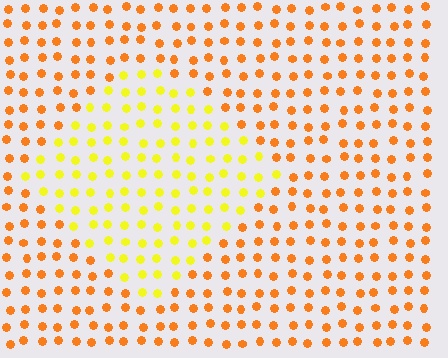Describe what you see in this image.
The image is filled with small orange elements in a uniform arrangement. A diamond-shaped region is visible where the elements are tinted to a slightly different hue, forming a subtle color boundary.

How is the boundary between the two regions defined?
The boundary is defined purely by a slight shift in hue (about 36 degrees). Spacing, size, and orientation are identical on both sides.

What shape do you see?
I see a diamond.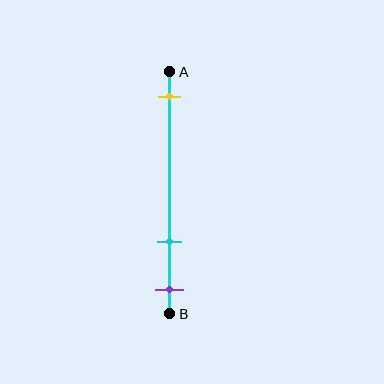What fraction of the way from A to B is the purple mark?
The purple mark is approximately 90% (0.9) of the way from A to B.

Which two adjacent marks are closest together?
The cyan and purple marks are the closest adjacent pair.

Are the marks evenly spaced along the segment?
No, the marks are not evenly spaced.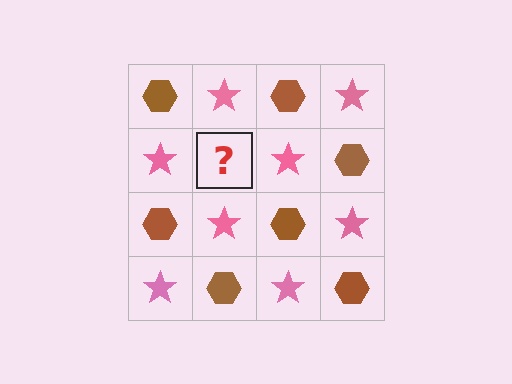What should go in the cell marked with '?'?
The missing cell should contain a brown hexagon.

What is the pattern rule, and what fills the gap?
The rule is that it alternates brown hexagon and pink star in a checkerboard pattern. The gap should be filled with a brown hexagon.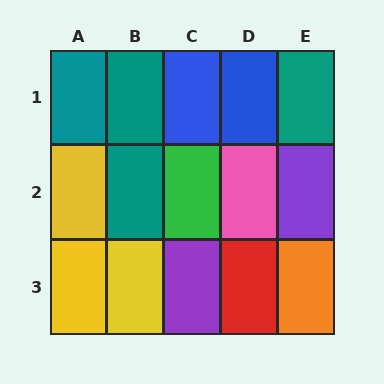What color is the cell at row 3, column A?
Yellow.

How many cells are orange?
1 cell is orange.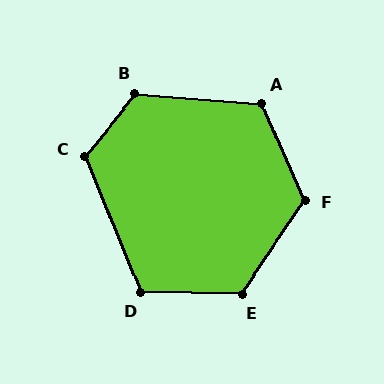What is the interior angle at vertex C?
Approximately 119 degrees (obtuse).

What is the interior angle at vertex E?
Approximately 124 degrees (obtuse).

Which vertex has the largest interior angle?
B, at approximately 125 degrees.